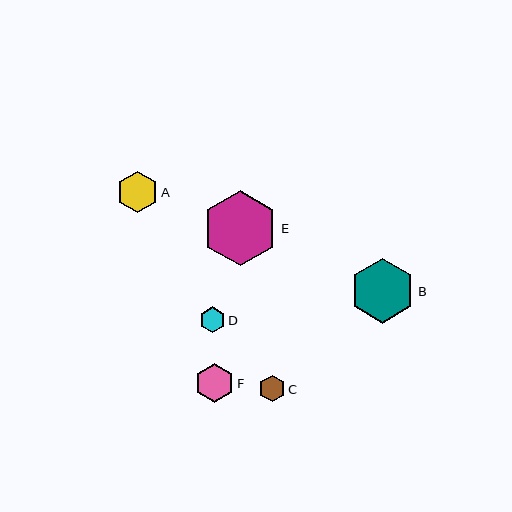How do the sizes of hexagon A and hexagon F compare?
Hexagon A and hexagon F are approximately the same size.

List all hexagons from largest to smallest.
From largest to smallest: E, B, A, F, C, D.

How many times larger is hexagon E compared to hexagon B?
Hexagon E is approximately 1.2 times the size of hexagon B.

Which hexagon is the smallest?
Hexagon D is the smallest with a size of approximately 26 pixels.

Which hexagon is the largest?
Hexagon E is the largest with a size of approximately 75 pixels.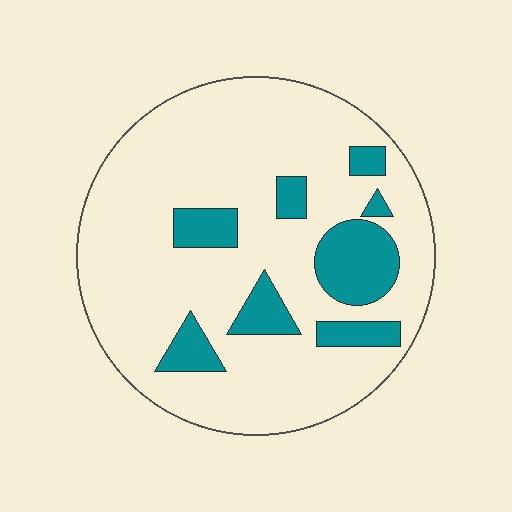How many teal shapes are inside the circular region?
8.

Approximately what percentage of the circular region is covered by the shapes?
Approximately 20%.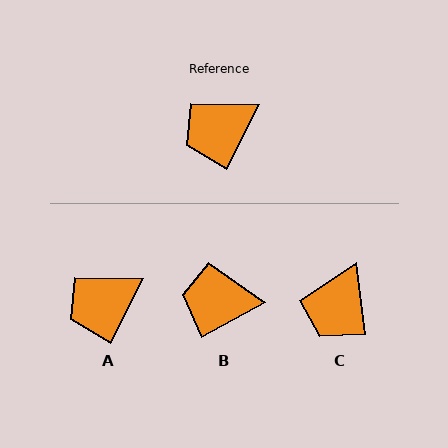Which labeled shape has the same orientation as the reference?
A.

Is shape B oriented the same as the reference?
No, it is off by about 34 degrees.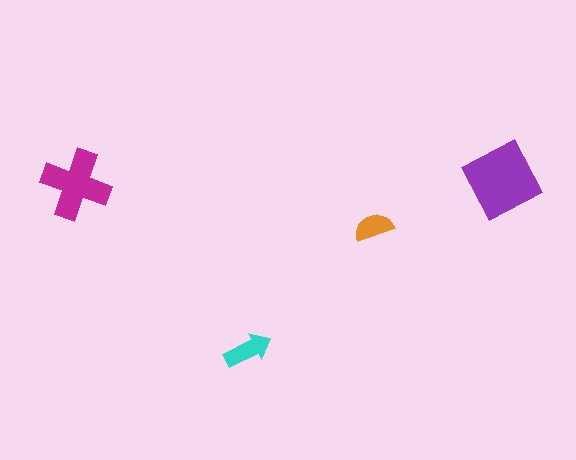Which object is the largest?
The purple diamond.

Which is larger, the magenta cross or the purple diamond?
The purple diamond.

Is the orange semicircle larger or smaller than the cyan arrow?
Smaller.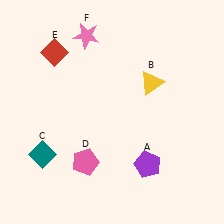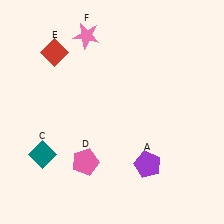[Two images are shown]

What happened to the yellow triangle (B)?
The yellow triangle (B) was removed in Image 2. It was in the top-right area of Image 1.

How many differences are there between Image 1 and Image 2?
There is 1 difference between the two images.